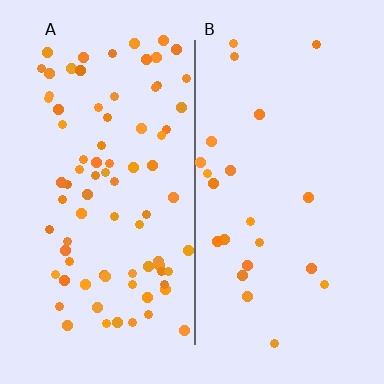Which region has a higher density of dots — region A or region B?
A (the left).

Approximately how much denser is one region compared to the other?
Approximately 3.5× — region A over region B.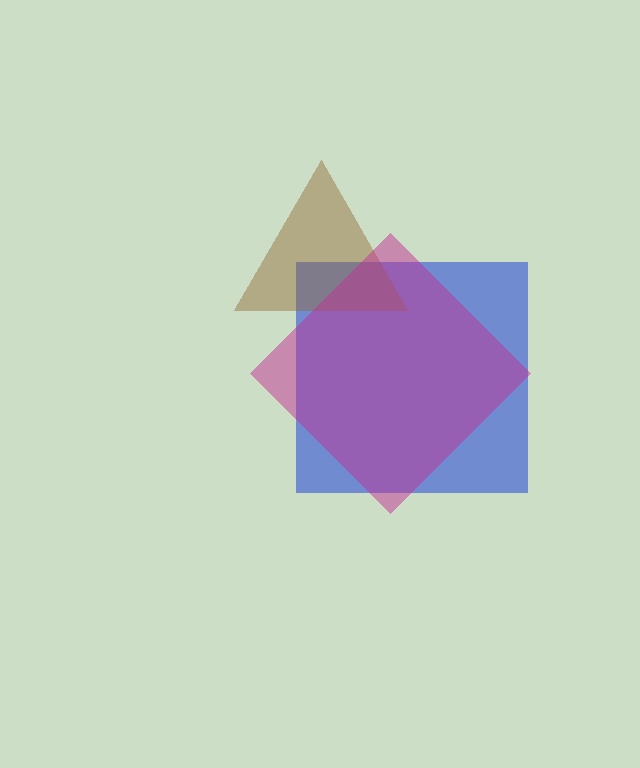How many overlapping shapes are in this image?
There are 3 overlapping shapes in the image.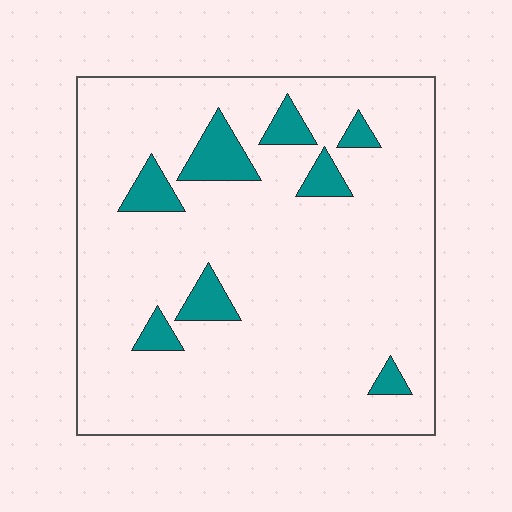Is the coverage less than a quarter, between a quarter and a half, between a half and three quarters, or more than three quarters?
Less than a quarter.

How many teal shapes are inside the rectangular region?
8.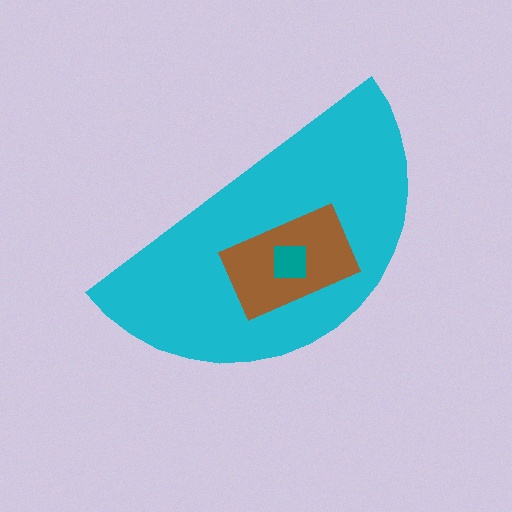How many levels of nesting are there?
3.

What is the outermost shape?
The cyan semicircle.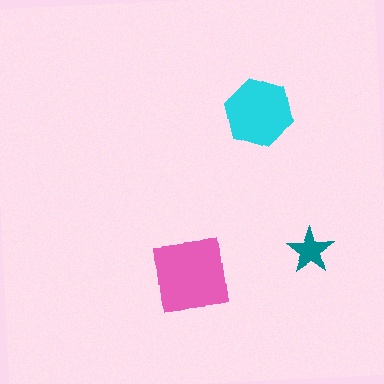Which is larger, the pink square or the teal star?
The pink square.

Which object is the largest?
The pink square.